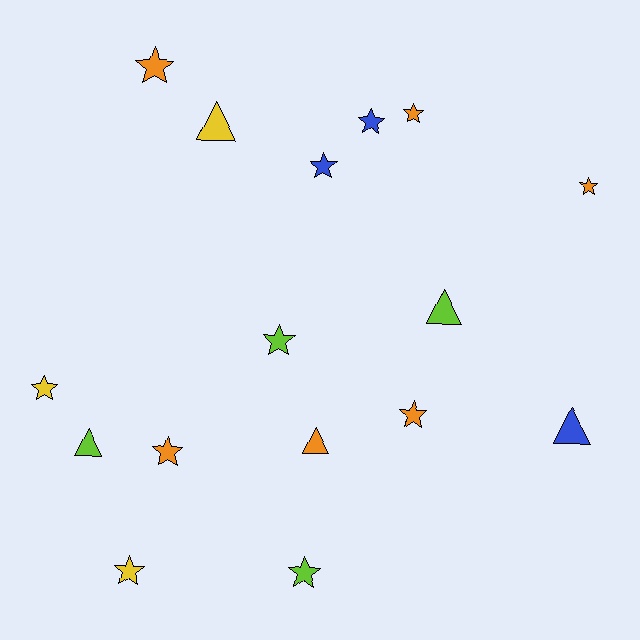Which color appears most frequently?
Orange, with 6 objects.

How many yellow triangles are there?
There is 1 yellow triangle.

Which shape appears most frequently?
Star, with 11 objects.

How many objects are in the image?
There are 16 objects.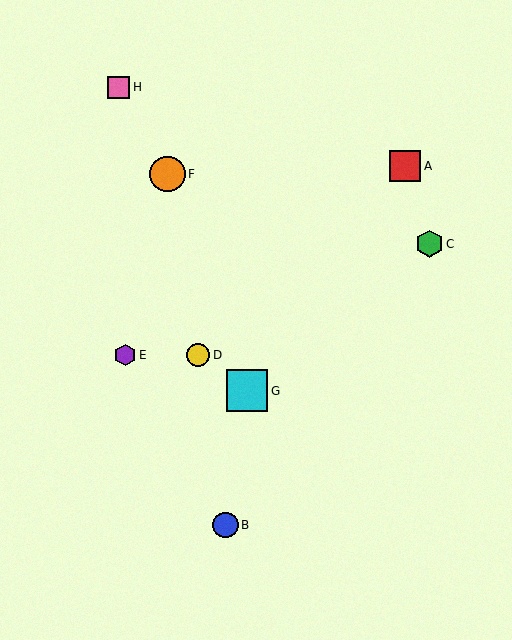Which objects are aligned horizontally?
Objects D, E are aligned horizontally.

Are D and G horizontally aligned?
No, D is at y≈355 and G is at y≈391.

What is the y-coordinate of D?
Object D is at y≈355.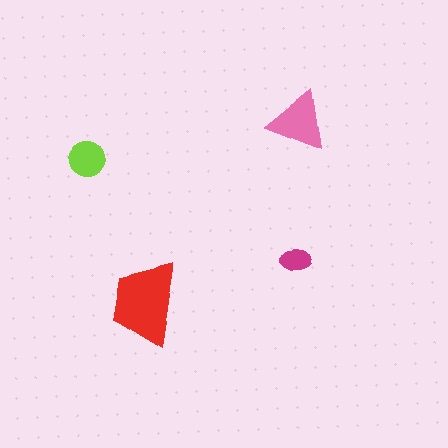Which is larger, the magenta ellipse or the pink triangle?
The pink triangle.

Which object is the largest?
The red trapezoid.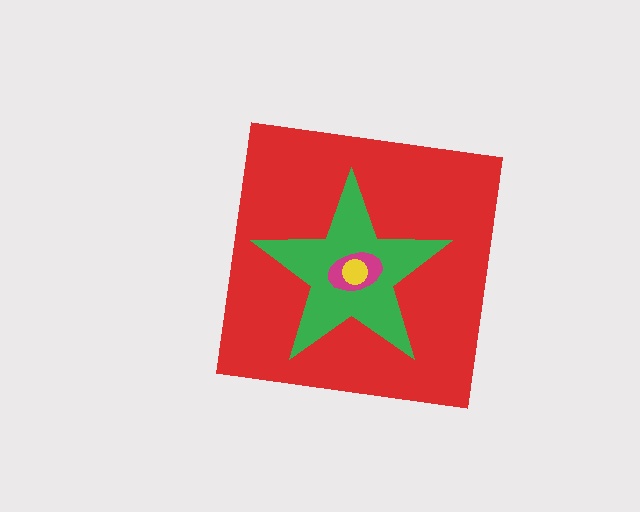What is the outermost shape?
The red square.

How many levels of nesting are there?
4.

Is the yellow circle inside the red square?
Yes.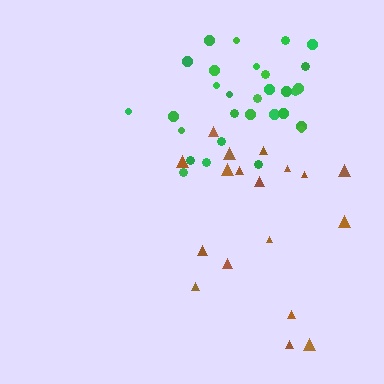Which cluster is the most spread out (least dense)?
Brown.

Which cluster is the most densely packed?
Green.